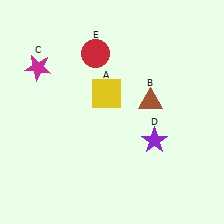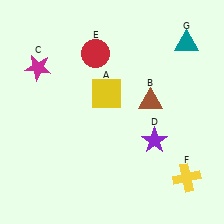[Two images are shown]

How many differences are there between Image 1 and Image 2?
There are 2 differences between the two images.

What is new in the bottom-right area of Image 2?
A yellow cross (F) was added in the bottom-right area of Image 2.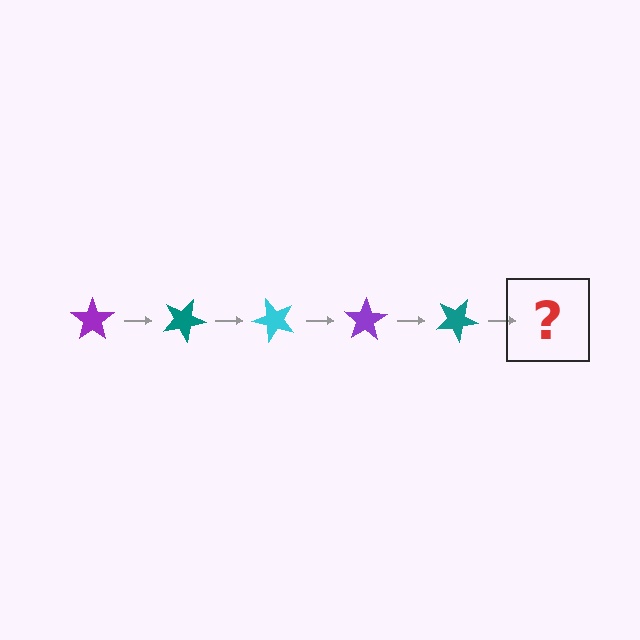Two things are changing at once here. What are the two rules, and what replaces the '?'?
The two rules are that it rotates 25 degrees each step and the color cycles through purple, teal, and cyan. The '?' should be a cyan star, rotated 125 degrees from the start.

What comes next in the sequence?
The next element should be a cyan star, rotated 125 degrees from the start.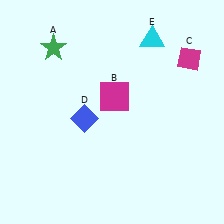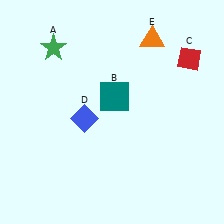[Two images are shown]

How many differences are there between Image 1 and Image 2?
There are 3 differences between the two images.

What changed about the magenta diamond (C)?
In Image 1, C is magenta. In Image 2, it changed to red.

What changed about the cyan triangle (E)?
In Image 1, E is cyan. In Image 2, it changed to orange.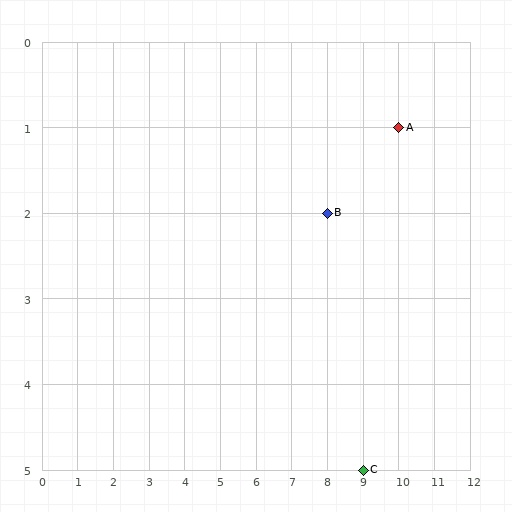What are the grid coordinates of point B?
Point B is at grid coordinates (8, 2).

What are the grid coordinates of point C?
Point C is at grid coordinates (9, 5).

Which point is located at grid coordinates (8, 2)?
Point B is at (8, 2).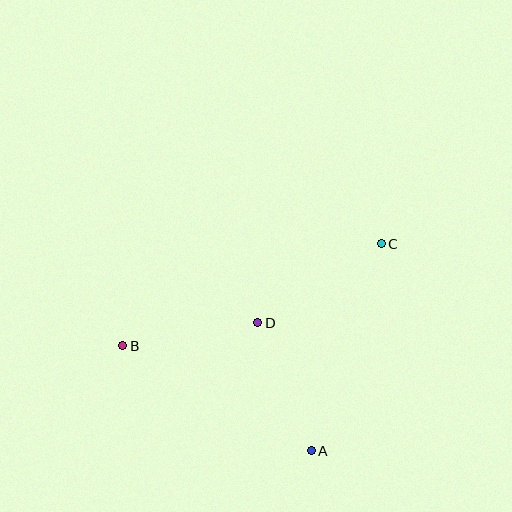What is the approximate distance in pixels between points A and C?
The distance between A and C is approximately 219 pixels.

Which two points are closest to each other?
Points B and D are closest to each other.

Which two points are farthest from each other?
Points B and C are farthest from each other.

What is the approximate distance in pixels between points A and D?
The distance between A and D is approximately 138 pixels.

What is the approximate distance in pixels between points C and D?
The distance between C and D is approximately 147 pixels.